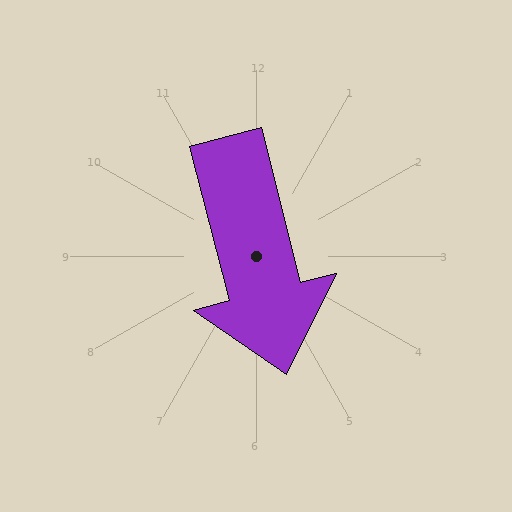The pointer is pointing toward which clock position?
Roughly 6 o'clock.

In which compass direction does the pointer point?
South.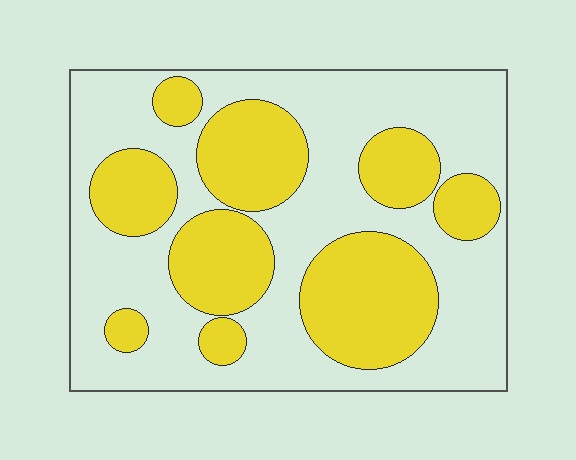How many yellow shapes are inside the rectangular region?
9.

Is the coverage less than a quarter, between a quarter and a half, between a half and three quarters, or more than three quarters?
Between a quarter and a half.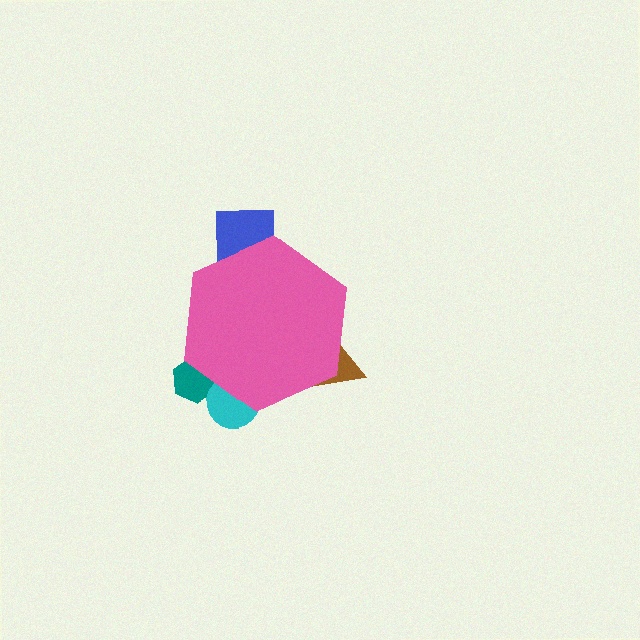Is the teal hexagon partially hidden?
Yes, the teal hexagon is partially hidden behind the pink hexagon.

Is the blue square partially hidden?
Yes, the blue square is partially hidden behind the pink hexagon.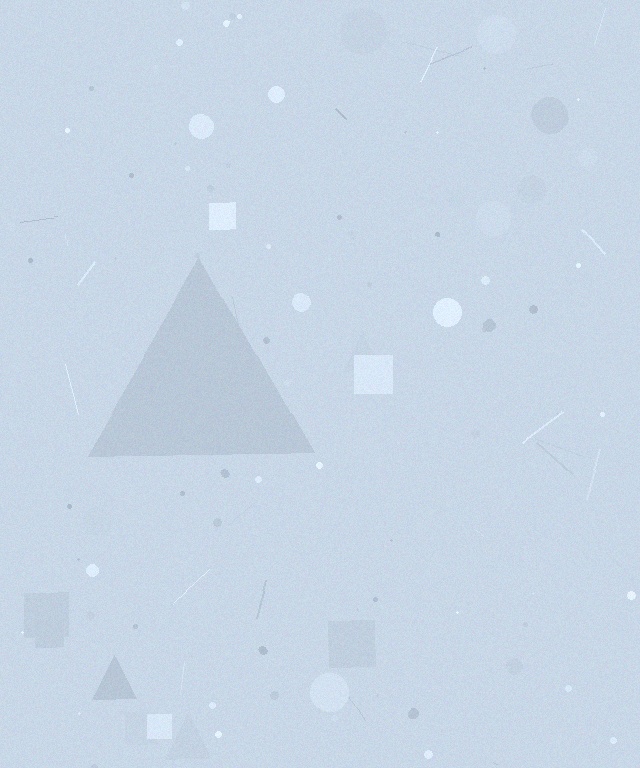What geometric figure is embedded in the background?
A triangle is embedded in the background.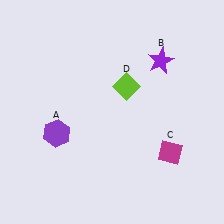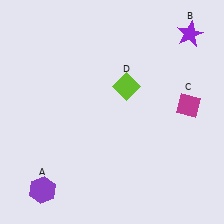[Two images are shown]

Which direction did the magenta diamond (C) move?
The magenta diamond (C) moved up.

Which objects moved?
The objects that moved are: the purple hexagon (A), the purple star (B), the magenta diamond (C).